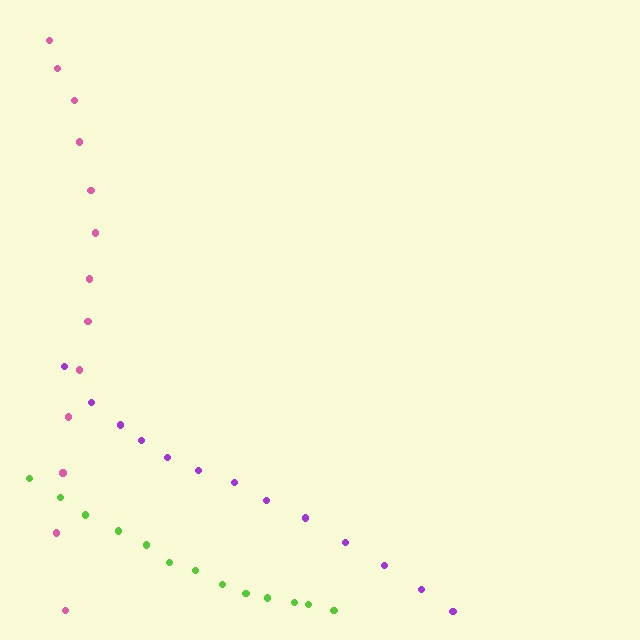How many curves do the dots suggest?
There are 3 distinct paths.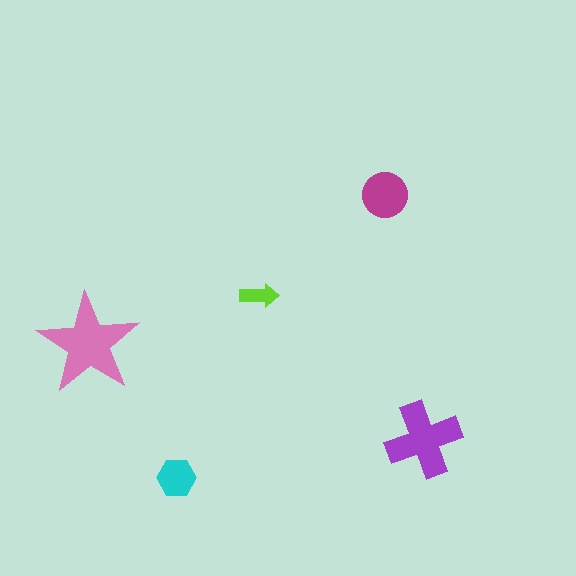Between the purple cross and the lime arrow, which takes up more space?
The purple cross.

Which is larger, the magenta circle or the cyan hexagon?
The magenta circle.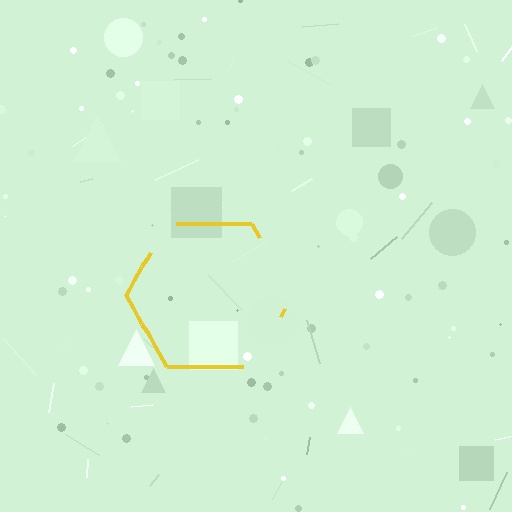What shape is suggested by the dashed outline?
The dashed outline suggests a hexagon.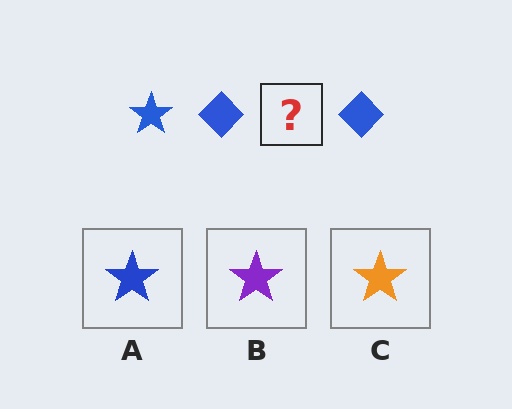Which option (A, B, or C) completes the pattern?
A.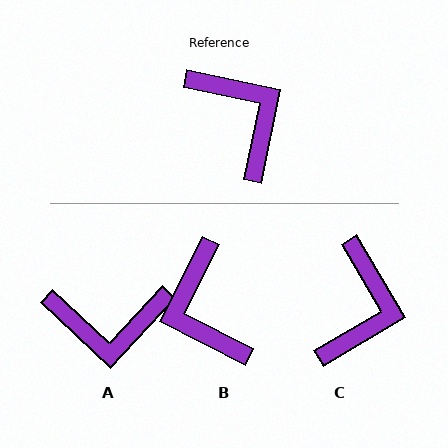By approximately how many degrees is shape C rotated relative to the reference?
Approximately 48 degrees clockwise.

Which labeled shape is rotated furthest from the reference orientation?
B, about 165 degrees away.